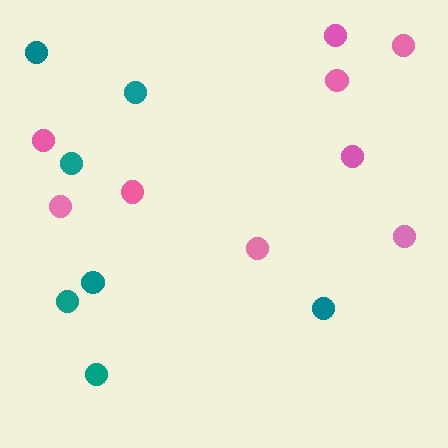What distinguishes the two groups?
There are 2 groups: one group of pink circles (9) and one group of teal circles (7).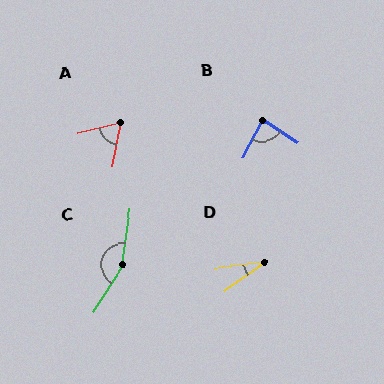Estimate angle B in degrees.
Approximately 85 degrees.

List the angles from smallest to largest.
D (29°), A (66°), B (85°), C (156°).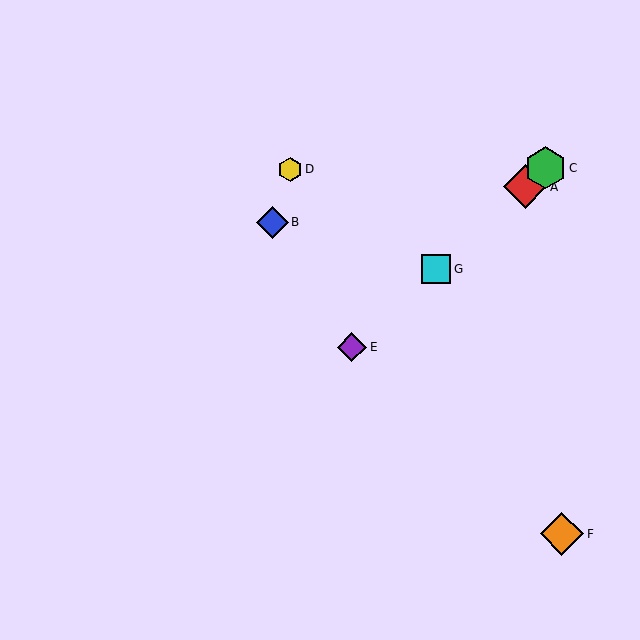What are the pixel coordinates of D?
Object D is at (290, 169).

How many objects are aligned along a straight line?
4 objects (A, C, E, G) are aligned along a straight line.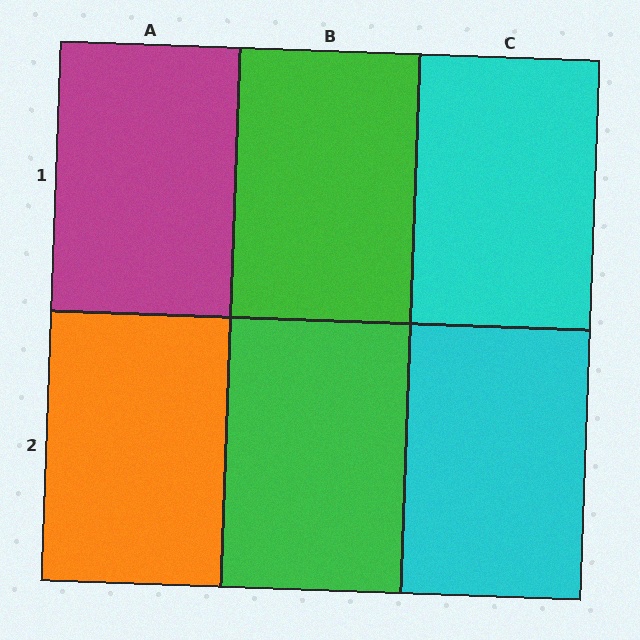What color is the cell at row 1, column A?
Magenta.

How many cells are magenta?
1 cell is magenta.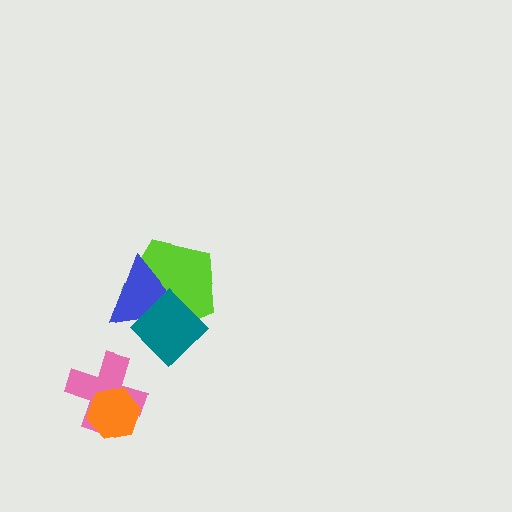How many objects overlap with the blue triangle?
2 objects overlap with the blue triangle.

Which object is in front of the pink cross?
The orange hexagon is in front of the pink cross.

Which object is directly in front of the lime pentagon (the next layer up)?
The blue triangle is directly in front of the lime pentagon.